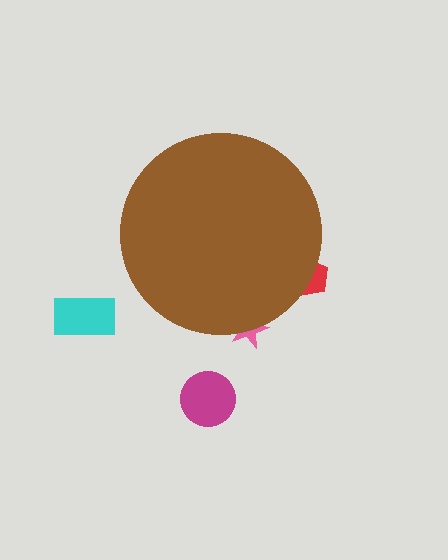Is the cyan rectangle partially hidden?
No, the cyan rectangle is fully visible.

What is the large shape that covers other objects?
A brown circle.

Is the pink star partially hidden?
Yes, the pink star is partially hidden behind the brown circle.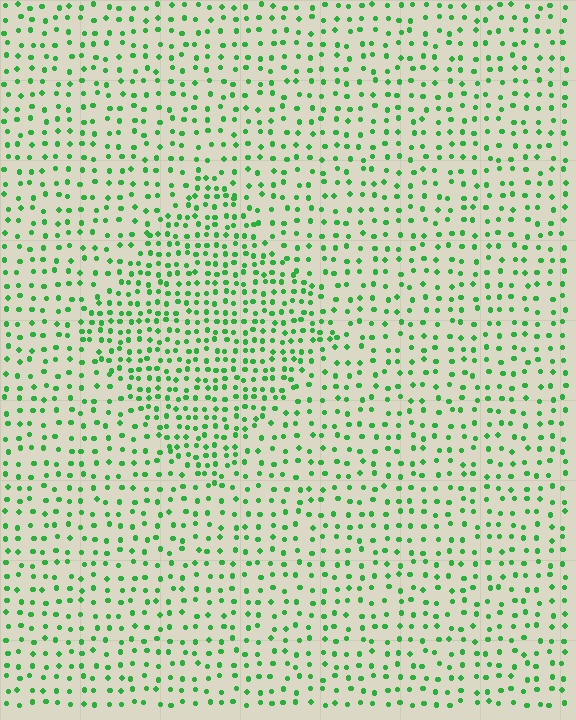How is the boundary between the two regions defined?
The boundary is defined by a change in element density (approximately 1.7x ratio). All elements are the same color, size, and shape.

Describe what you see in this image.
The image contains small green elements arranged at two different densities. A diamond-shaped region is visible where the elements are more densely packed than the surrounding area.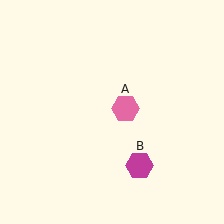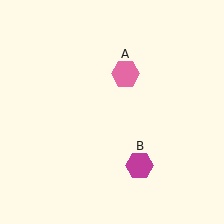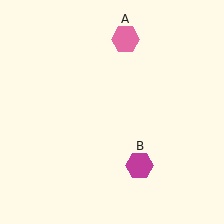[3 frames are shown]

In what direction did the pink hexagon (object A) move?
The pink hexagon (object A) moved up.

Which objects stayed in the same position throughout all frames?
Magenta hexagon (object B) remained stationary.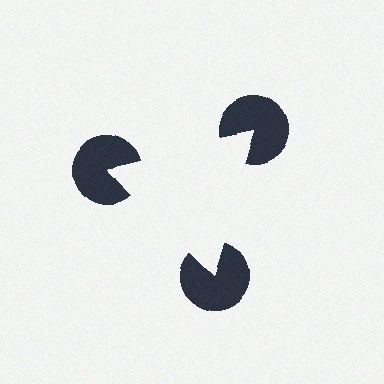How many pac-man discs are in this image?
There are 3 — one at each vertex of the illusory triangle.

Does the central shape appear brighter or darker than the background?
It typically appears slightly brighter than the background, even though no actual brightness change is drawn.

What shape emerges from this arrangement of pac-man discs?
An illusory triangle — its edges are inferred from the aligned wedge cuts in the pac-man discs, not physically drawn.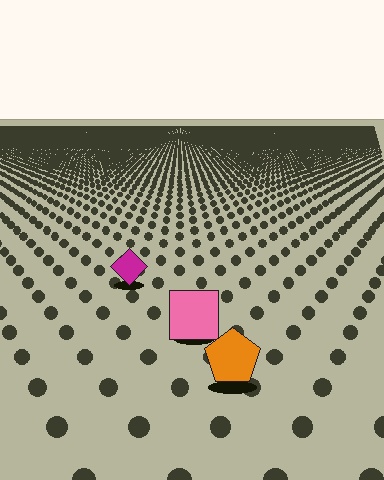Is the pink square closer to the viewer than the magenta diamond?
Yes. The pink square is closer — you can tell from the texture gradient: the ground texture is coarser near it.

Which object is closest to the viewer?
The orange pentagon is closest. The texture marks near it are larger and more spread out.